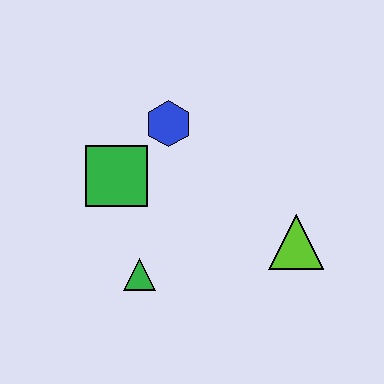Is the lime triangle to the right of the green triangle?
Yes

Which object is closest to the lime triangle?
The green triangle is closest to the lime triangle.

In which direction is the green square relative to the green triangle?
The green square is above the green triangle.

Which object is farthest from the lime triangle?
The green square is farthest from the lime triangle.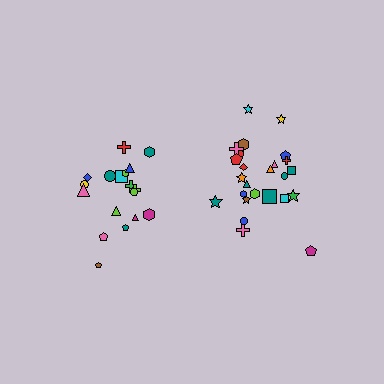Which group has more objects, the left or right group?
The right group.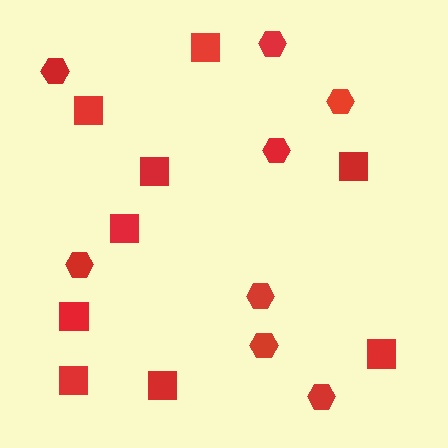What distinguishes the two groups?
There are 2 groups: one group of hexagons (8) and one group of squares (9).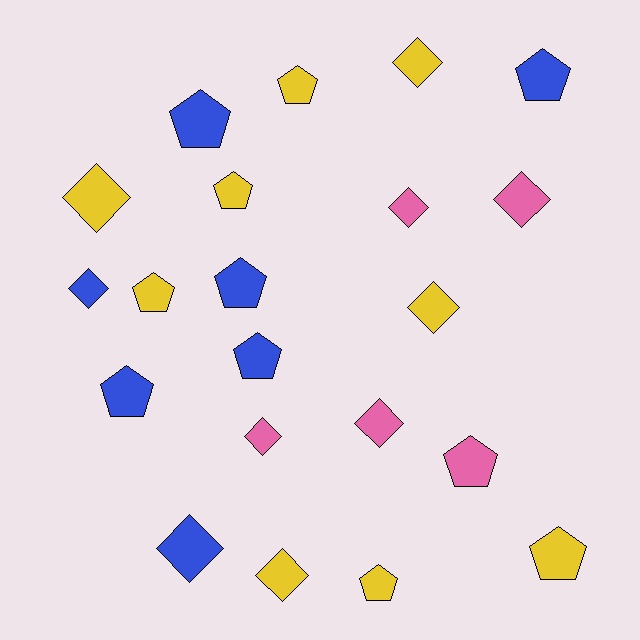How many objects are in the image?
There are 21 objects.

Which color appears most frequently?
Yellow, with 9 objects.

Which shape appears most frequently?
Pentagon, with 11 objects.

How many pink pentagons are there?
There is 1 pink pentagon.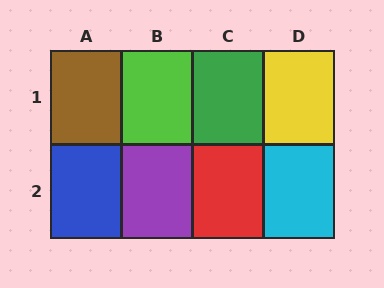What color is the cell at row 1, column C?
Green.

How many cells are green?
1 cell is green.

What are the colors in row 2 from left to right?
Blue, purple, red, cyan.